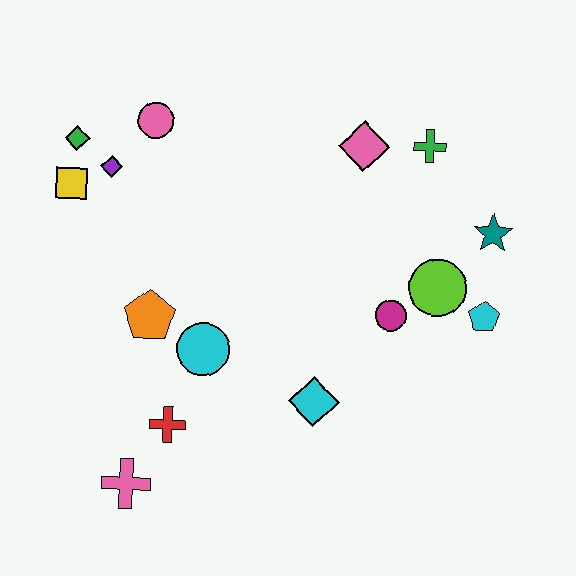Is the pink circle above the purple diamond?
Yes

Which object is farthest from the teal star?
The pink cross is farthest from the teal star.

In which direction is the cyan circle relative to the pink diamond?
The cyan circle is below the pink diamond.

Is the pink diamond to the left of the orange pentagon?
No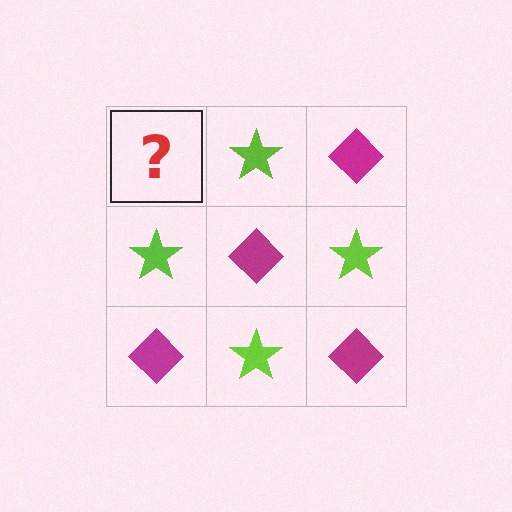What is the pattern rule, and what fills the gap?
The rule is that it alternates magenta diamond and lime star in a checkerboard pattern. The gap should be filled with a magenta diamond.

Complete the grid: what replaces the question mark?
The question mark should be replaced with a magenta diamond.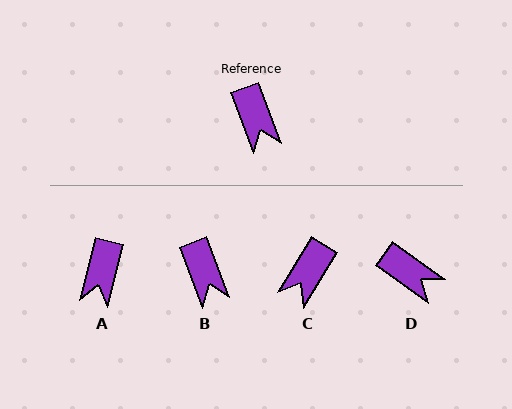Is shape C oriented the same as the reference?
No, it is off by about 52 degrees.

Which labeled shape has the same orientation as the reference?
B.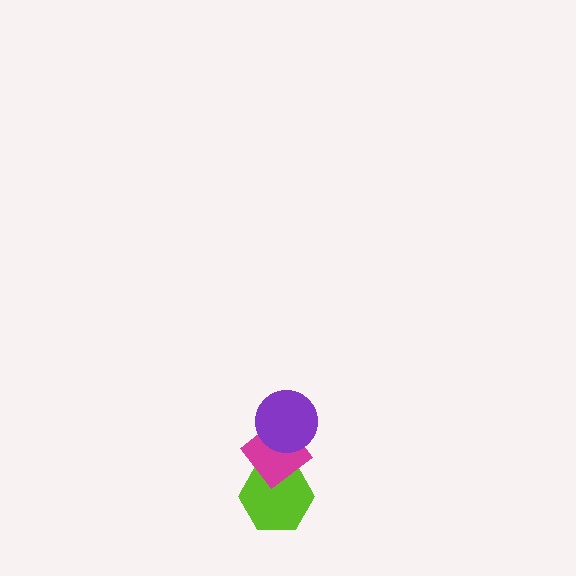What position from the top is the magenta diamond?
The magenta diamond is 2nd from the top.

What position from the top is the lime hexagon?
The lime hexagon is 3rd from the top.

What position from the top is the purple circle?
The purple circle is 1st from the top.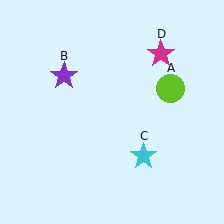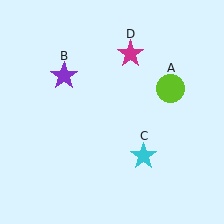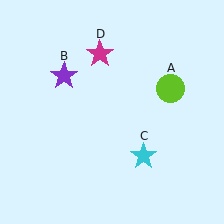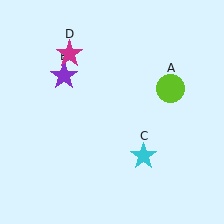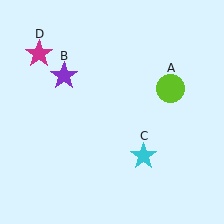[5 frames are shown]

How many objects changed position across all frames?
1 object changed position: magenta star (object D).